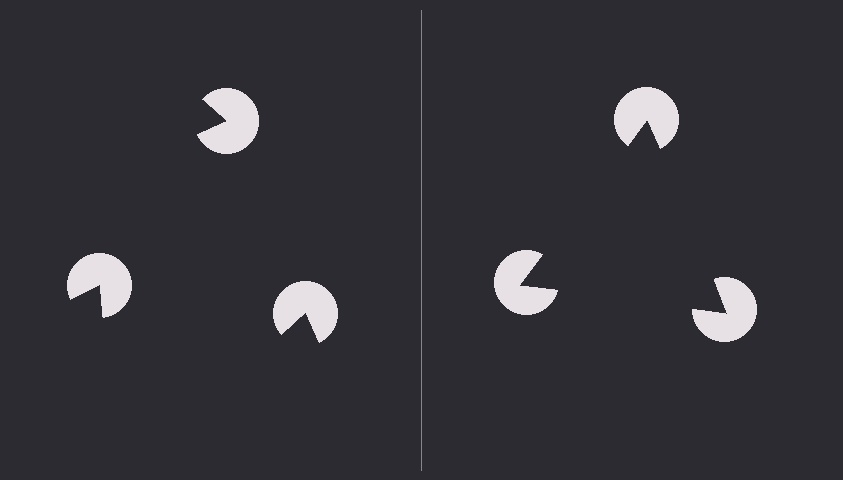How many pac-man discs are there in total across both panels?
6 — 3 on each side.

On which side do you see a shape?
An illusory triangle appears on the right side. On the left side the wedge cuts are rotated, so no coherent shape forms.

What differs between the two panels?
The pac-man discs are positioned identically on both sides; only the wedge orientations differ. On the right they align to a triangle; on the left they are misaligned.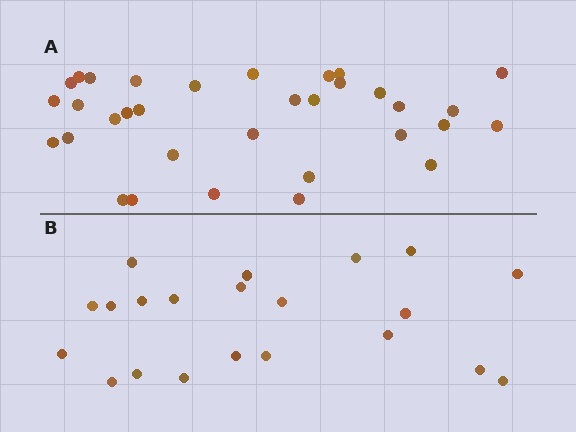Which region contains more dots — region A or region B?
Region A (the top region) has more dots.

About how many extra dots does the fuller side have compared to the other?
Region A has roughly 12 or so more dots than region B.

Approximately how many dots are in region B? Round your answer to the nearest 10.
About 20 dots. (The exact count is 21, which rounds to 20.)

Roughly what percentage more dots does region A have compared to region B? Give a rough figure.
About 55% more.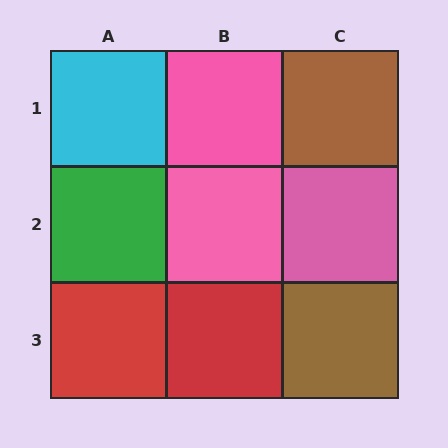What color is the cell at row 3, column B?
Red.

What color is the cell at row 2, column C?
Pink.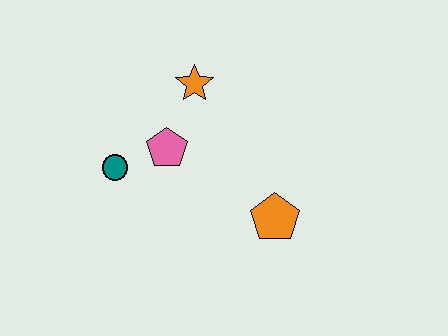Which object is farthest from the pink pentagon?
The orange pentagon is farthest from the pink pentagon.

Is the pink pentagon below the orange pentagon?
No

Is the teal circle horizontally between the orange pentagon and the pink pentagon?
No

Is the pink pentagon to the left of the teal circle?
No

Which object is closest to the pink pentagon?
The teal circle is closest to the pink pentagon.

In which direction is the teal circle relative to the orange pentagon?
The teal circle is to the left of the orange pentagon.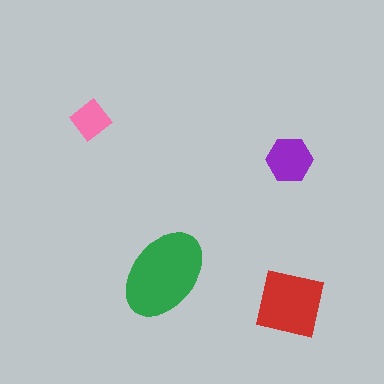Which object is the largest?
The green ellipse.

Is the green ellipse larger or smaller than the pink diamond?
Larger.